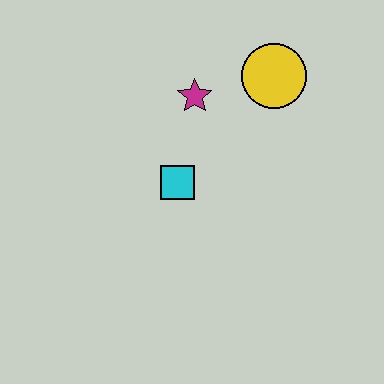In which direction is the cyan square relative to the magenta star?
The cyan square is below the magenta star.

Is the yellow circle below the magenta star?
No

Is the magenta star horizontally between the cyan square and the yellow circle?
Yes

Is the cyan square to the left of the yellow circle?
Yes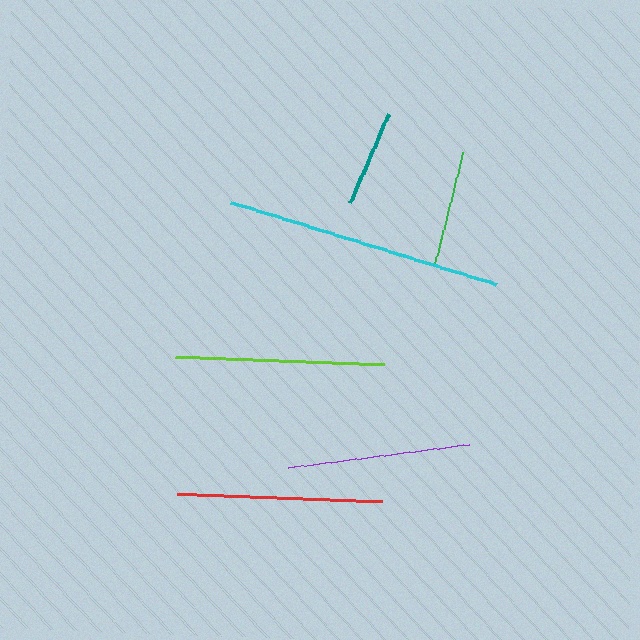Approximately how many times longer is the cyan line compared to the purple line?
The cyan line is approximately 1.5 times the length of the purple line.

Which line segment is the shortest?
The teal line is the shortest at approximately 97 pixels.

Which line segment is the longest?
The cyan line is the longest at approximately 278 pixels.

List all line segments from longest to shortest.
From longest to shortest: cyan, lime, red, purple, green, teal.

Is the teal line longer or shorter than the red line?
The red line is longer than the teal line.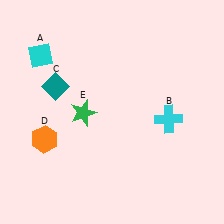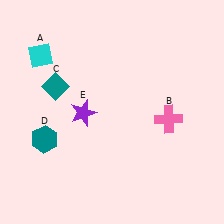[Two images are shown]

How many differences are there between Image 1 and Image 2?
There are 3 differences between the two images.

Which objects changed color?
B changed from cyan to pink. D changed from orange to teal. E changed from green to purple.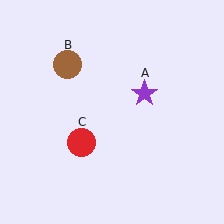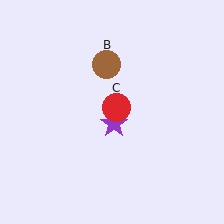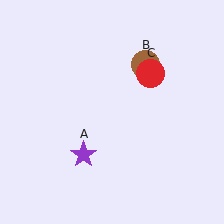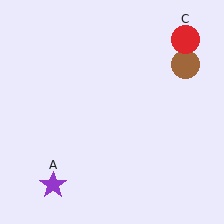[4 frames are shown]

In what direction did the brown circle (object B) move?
The brown circle (object B) moved right.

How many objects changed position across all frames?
3 objects changed position: purple star (object A), brown circle (object B), red circle (object C).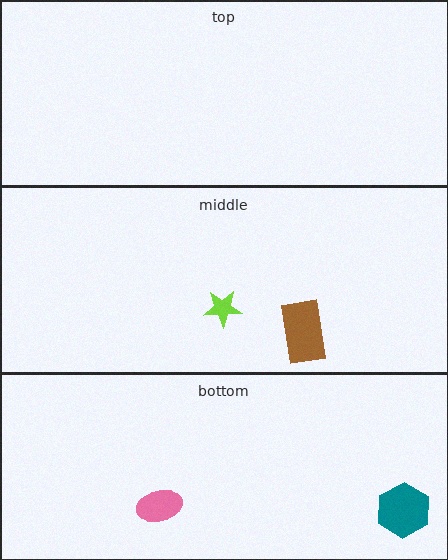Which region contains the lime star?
The middle region.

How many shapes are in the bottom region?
2.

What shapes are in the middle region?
The lime star, the brown rectangle.